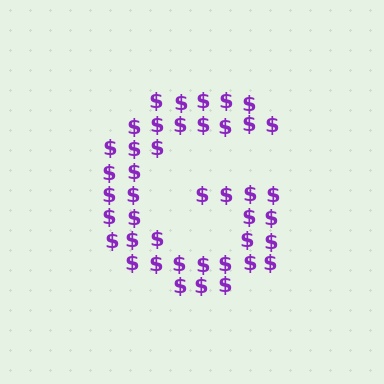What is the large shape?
The large shape is the letter G.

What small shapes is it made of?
It is made of small dollar signs.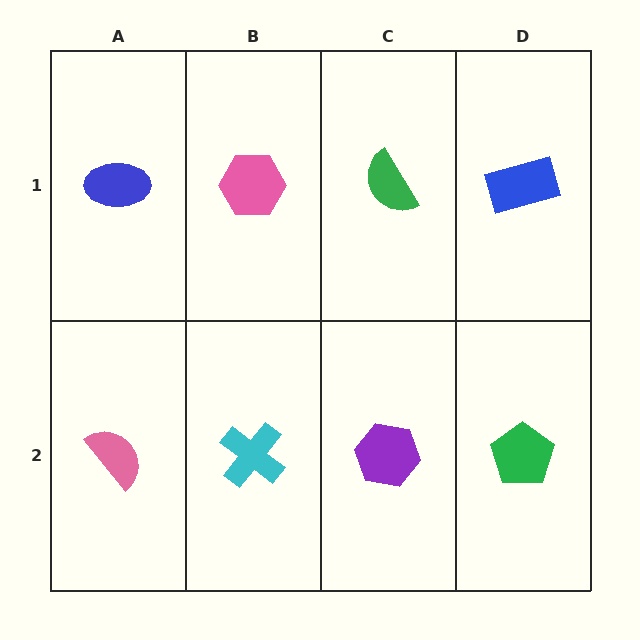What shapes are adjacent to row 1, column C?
A purple hexagon (row 2, column C), a pink hexagon (row 1, column B), a blue rectangle (row 1, column D).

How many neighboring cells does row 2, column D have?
2.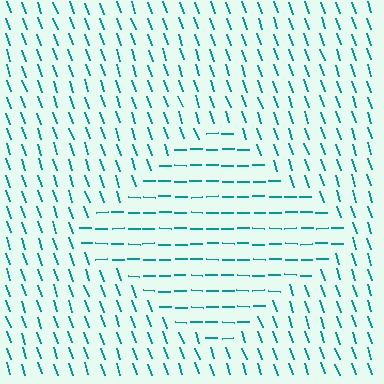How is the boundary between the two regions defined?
The boundary is defined purely by a change in line orientation (approximately 70 degrees difference). All lines are the same color and thickness.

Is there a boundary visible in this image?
Yes, there is a texture boundary formed by a change in line orientation.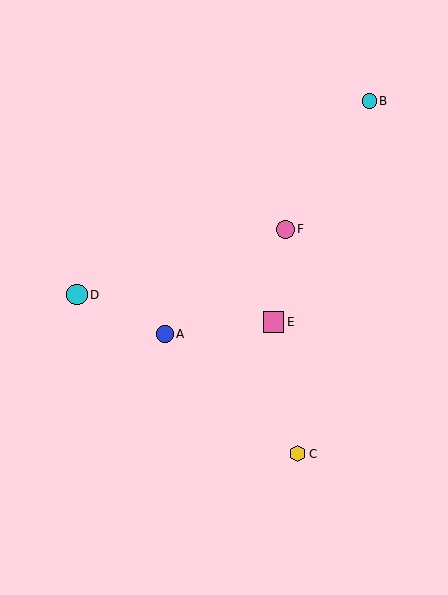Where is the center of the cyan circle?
The center of the cyan circle is at (77, 295).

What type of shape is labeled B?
Shape B is a cyan circle.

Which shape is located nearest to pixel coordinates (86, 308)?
The cyan circle (labeled D) at (77, 295) is nearest to that location.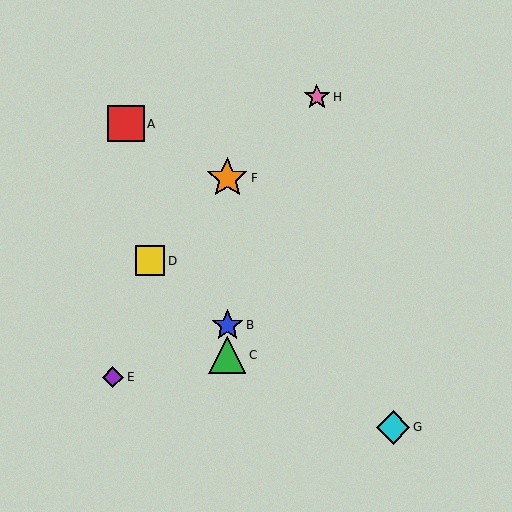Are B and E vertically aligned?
No, B is at x≈227 and E is at x≈113.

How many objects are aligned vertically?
3 objects (B, C, F) are aligned vertically.